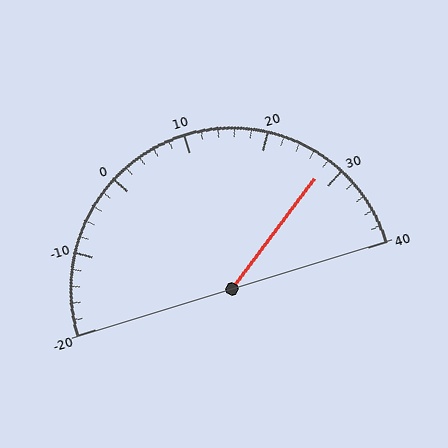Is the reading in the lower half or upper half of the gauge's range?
The reading is in the upper half of the range (-20 to 40).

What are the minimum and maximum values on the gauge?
The gauge ranges from -20 to 40.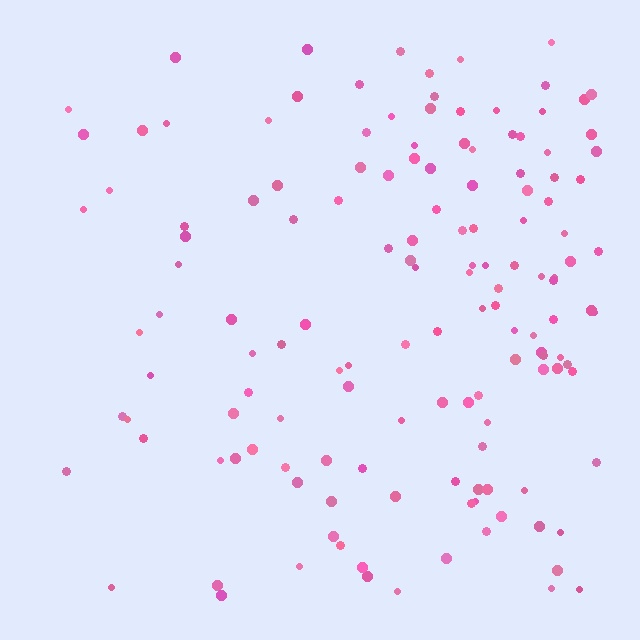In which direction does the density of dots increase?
From left to right, with the right side densest.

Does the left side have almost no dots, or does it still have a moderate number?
Still a moderate number, just noticeably fewer than the right.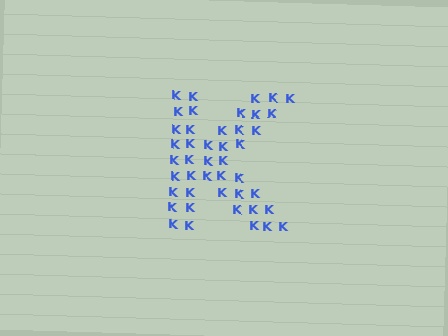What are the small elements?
The small elements are letter K's.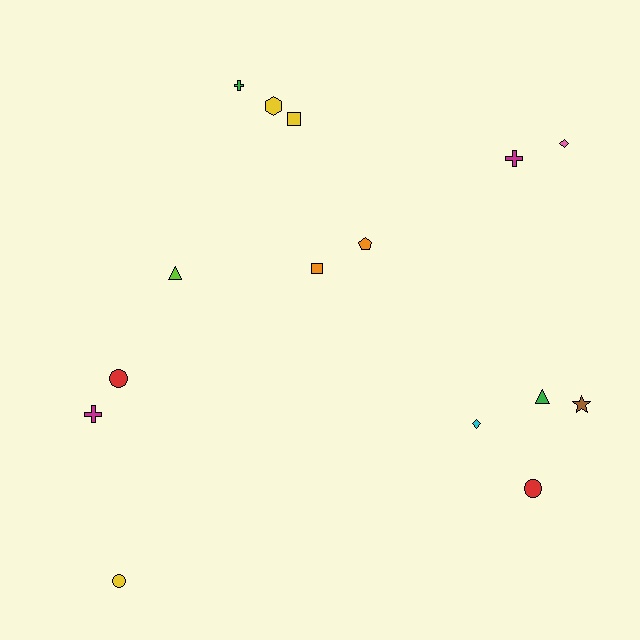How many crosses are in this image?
There are 3 crosses.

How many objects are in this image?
There are 15 objects.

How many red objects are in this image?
There are 2 red objects.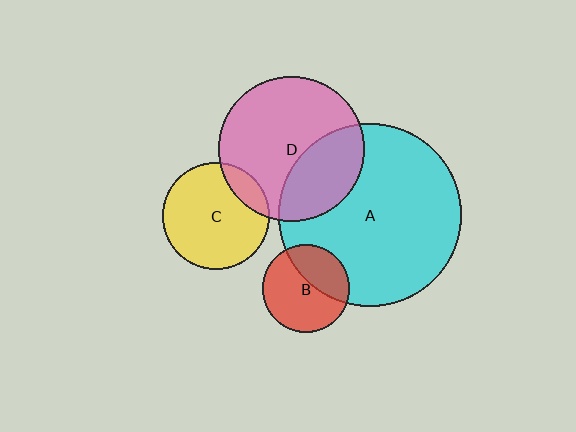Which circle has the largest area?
Circle A (cyan).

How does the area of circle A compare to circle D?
Approximately 1.6 times.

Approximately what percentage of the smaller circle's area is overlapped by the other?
Approximately 30%.